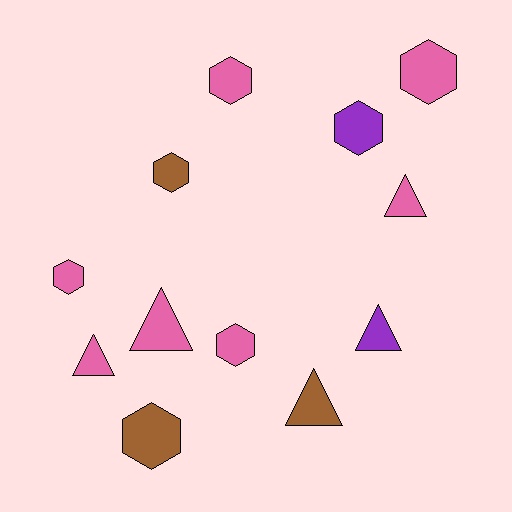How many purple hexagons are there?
There is 1 purple hexagon.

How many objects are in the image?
There are 12 objects.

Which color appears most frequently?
Pink, with 7 objects.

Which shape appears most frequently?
Hexagon, with 7 objects.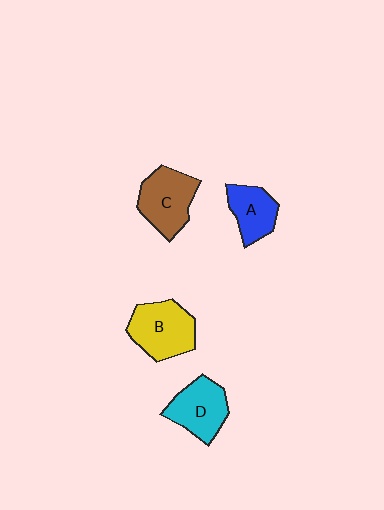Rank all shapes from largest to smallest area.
From largest to smallest: B (yellow), C (brown), D (cyan), A (blue).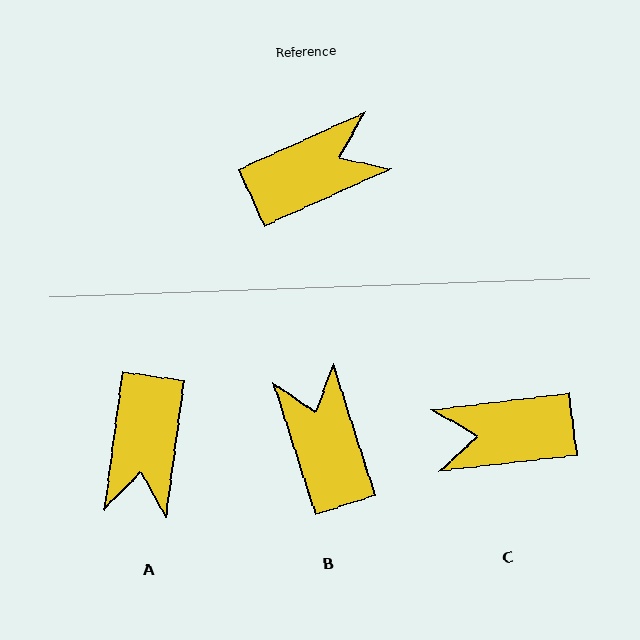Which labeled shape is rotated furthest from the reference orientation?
C, about 163 degrees away.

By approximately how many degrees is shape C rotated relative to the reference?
Approximately 163 degrees counter-clockwise.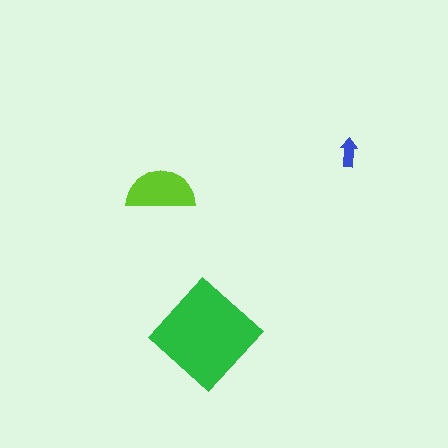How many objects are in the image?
There are 3 objects in the image.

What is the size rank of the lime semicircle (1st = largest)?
2nd.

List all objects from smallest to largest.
The blue arrow, the lime semicircle, the green diamond.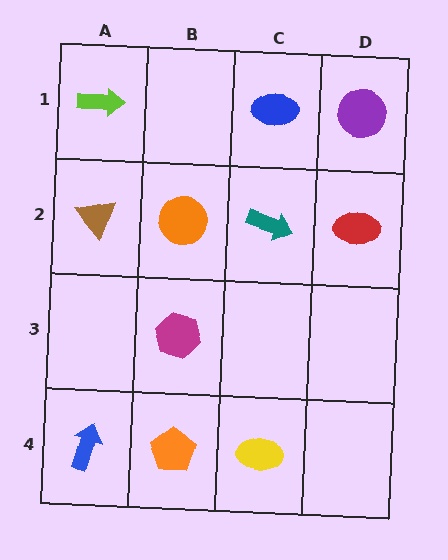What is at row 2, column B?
An orange circle.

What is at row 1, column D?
A purple circle.